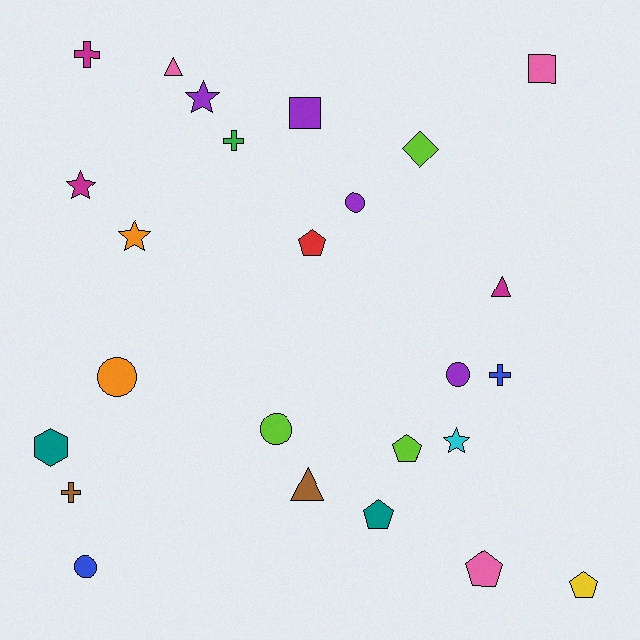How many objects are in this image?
There are 25 objects.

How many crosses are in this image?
There are 4 crosses.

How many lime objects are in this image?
There are 3 lime objects.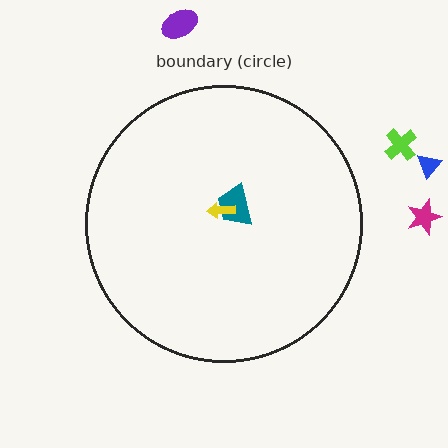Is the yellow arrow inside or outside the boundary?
Inside.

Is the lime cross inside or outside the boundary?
Outside.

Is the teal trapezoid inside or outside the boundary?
Inside.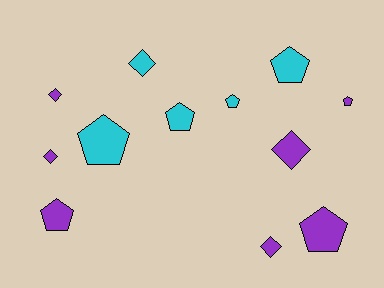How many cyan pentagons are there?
There are 4 cyan pentagons.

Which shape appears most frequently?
Pentagon, with 7 objects.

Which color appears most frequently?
Purple, with 7 objects.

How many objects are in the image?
There are 12 objects.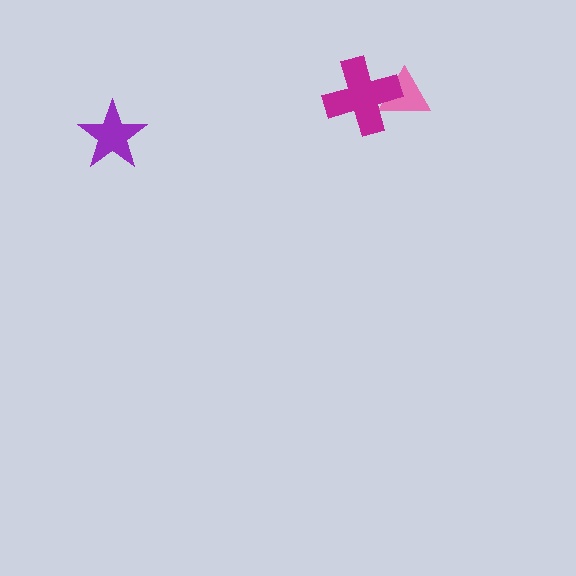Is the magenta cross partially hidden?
No, no other shape covers it.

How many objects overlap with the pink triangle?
1 object overlaps with the pink triangle.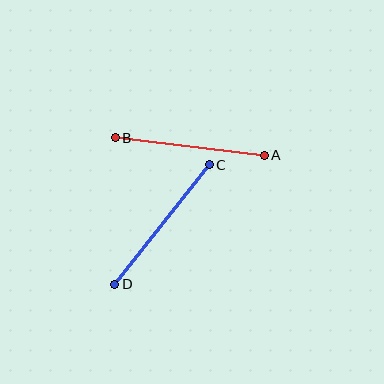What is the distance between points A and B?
The distance is approximately 150 pixels.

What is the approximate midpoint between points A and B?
The midpoint is at approximately (190, 147) pixels.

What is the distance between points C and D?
The distance is approximately 152 pixels.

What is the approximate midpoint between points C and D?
The midpoint is at approximately (162, 224) pixels.